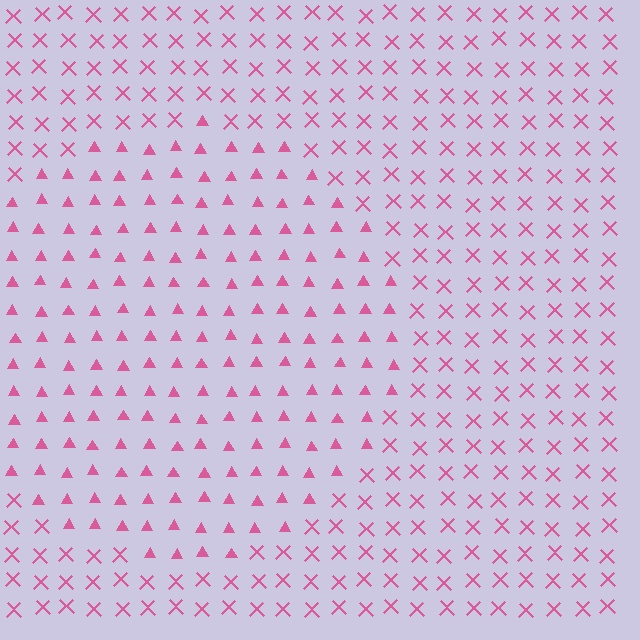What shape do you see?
I see a circle.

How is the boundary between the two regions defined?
The boundary is defined by a change in element shape: triangles inside vs. X marks outside. All elements share the same color and spacing.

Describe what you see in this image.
The image is filled with small pink elements arranged in a uniform grid. A circle-shaped region contains triangles, while the surrounding area contains X marks. The boundary is defined purely by the change in element shape.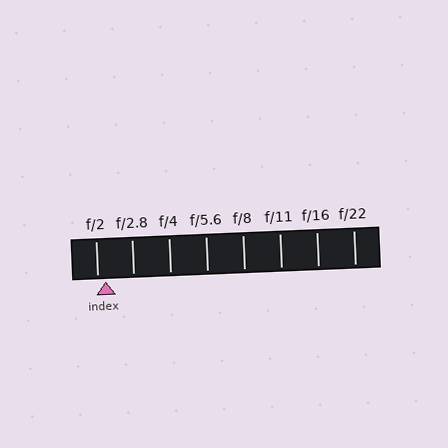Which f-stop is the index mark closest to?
The index mark is closest to f/2.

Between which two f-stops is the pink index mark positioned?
The index mark is between f/2 and f/2.8.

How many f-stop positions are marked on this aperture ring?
There are 8 f-stop positions marked.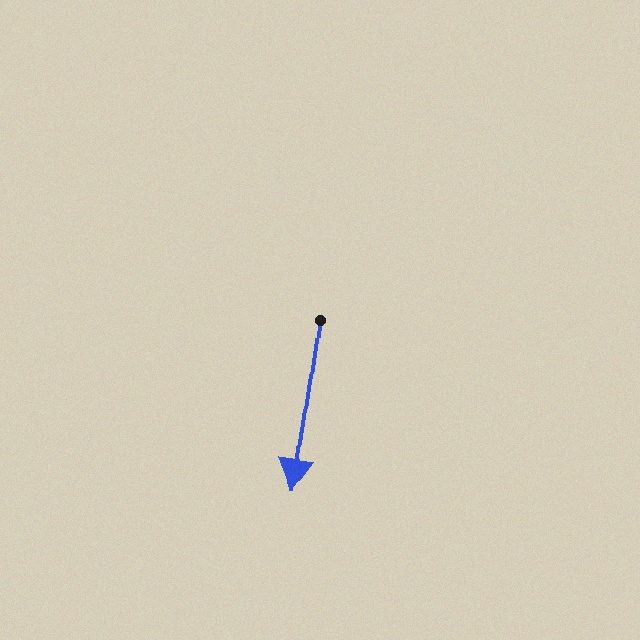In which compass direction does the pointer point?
South.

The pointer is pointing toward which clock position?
Roughly 6 o'clock.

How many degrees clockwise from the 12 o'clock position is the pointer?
Approximately 188 degrees.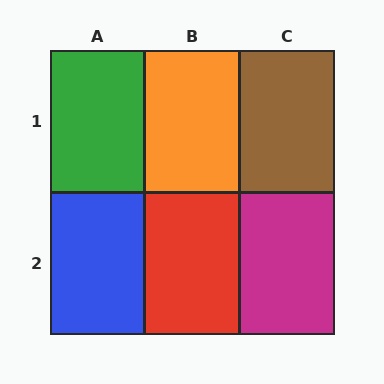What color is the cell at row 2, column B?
Red.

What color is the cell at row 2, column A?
Blue.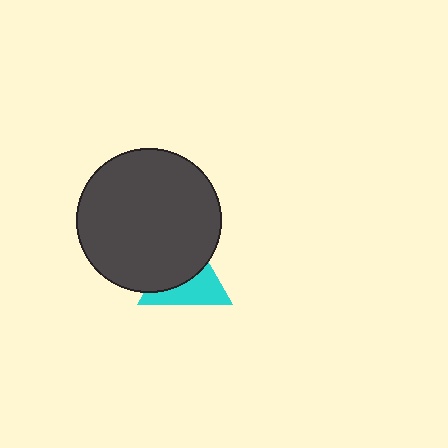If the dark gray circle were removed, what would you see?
You would see the complete cyan triangle.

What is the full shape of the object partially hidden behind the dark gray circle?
The partially hidden object is a cyan triangle.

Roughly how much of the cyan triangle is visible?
About half of it is visible (roughly 48%).